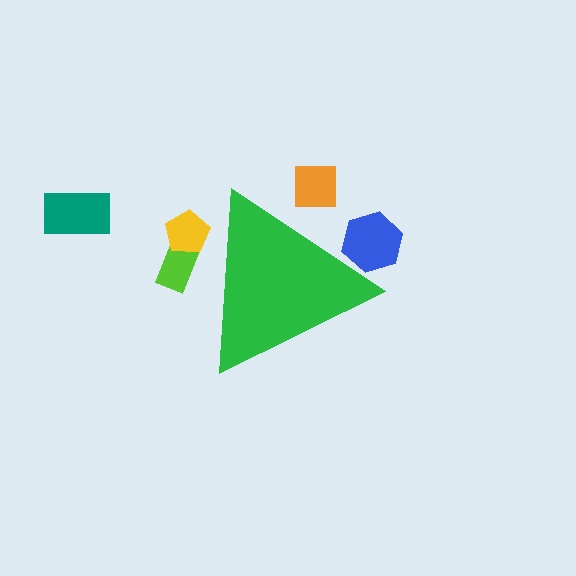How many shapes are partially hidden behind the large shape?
4 shapes are partially hidden.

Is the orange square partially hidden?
Yes, the orange square is partially hidden behind the green triangle.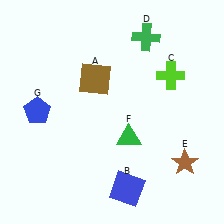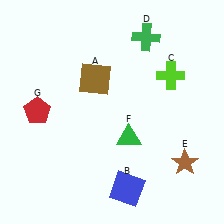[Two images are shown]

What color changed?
The pentagon (G) changed from blue in Image 1 to red in Image 2.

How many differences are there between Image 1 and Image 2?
There is 1 difference between the two images.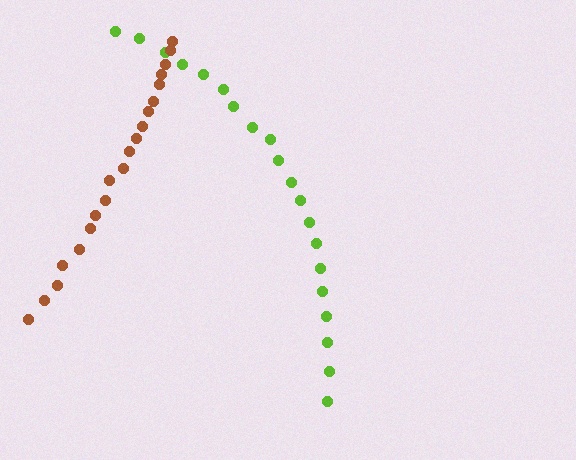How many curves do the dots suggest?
There are 2 distinct paths.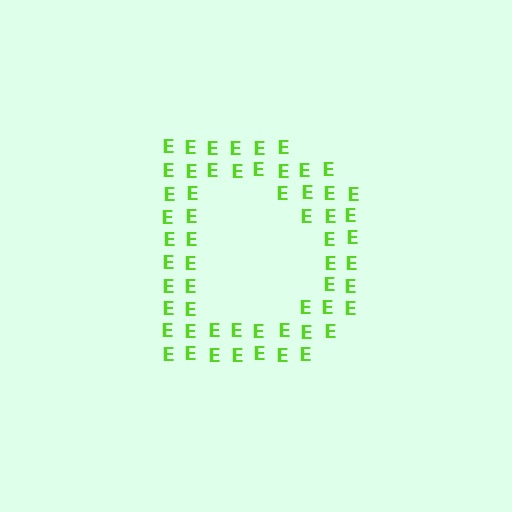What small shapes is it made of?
It is made of small letter E's.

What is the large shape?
The large shape is the letter D.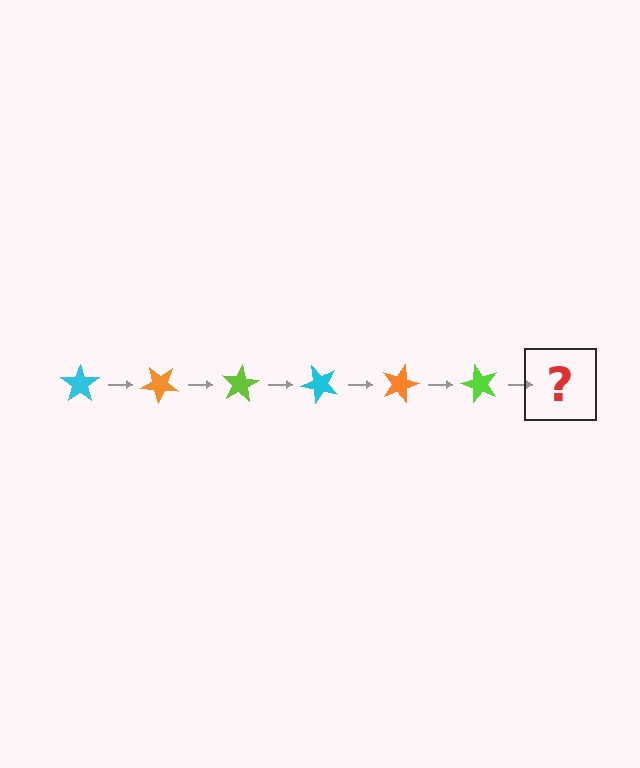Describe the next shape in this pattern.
It should be a cyan star, rotated 240 degrees from the start.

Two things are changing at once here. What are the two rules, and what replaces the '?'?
The two rules are that it rotates 40 degrees each step and the color cycles through cyan, orange, and lime. The '?' should be a cyan star, rotated 240 degrees from the start.